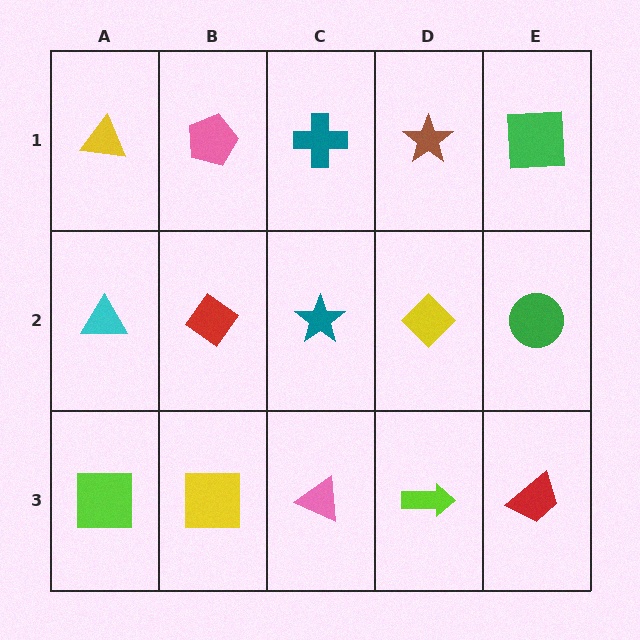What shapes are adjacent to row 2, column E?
A green square (row 1, column E), a red trapezoid (row 3, column E), a yellow diamond (row 2, column D).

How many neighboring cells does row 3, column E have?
2.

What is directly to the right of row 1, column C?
A brown star.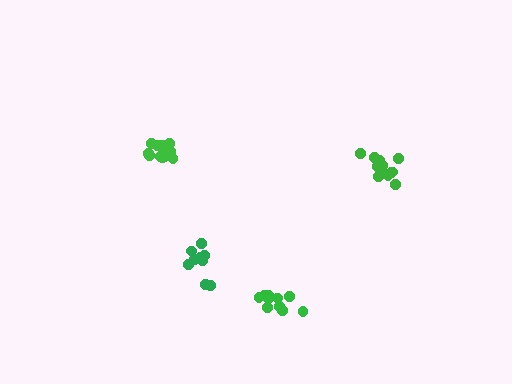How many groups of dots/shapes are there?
There are 4 groups.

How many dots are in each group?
Group 1: 10 dots, Group 2: 9 dots, Group 3: 12 dots, Group 4: 11 dots (42 total).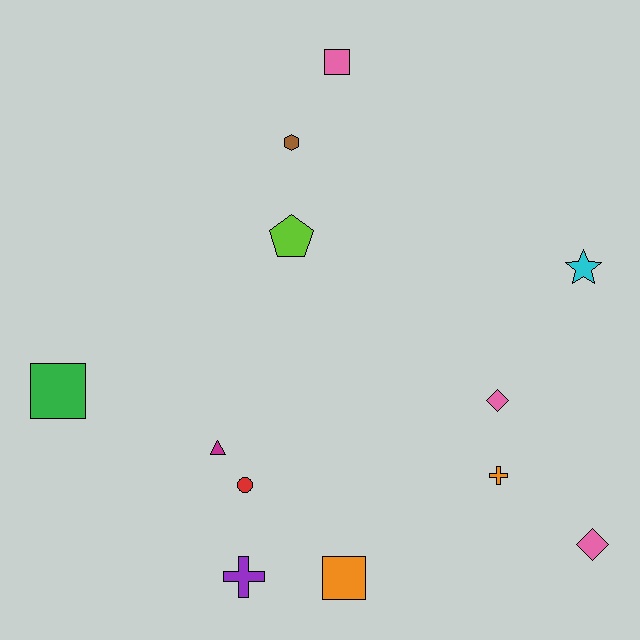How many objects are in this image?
There are 12 objects.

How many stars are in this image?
There is 1 star.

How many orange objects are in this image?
There are 2 orange objects.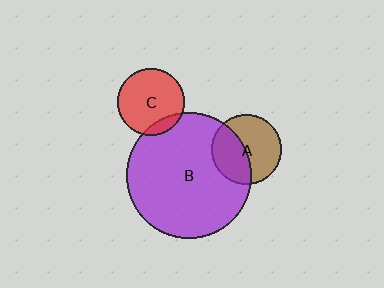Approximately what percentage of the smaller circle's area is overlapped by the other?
Approximately 10%.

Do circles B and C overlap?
Yes.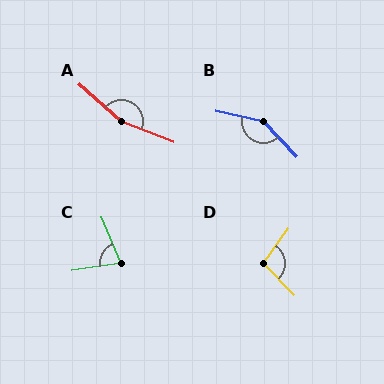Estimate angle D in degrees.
Approximately 100 degrees.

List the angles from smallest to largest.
C (76°), D (100°), B (146°), A (160°).